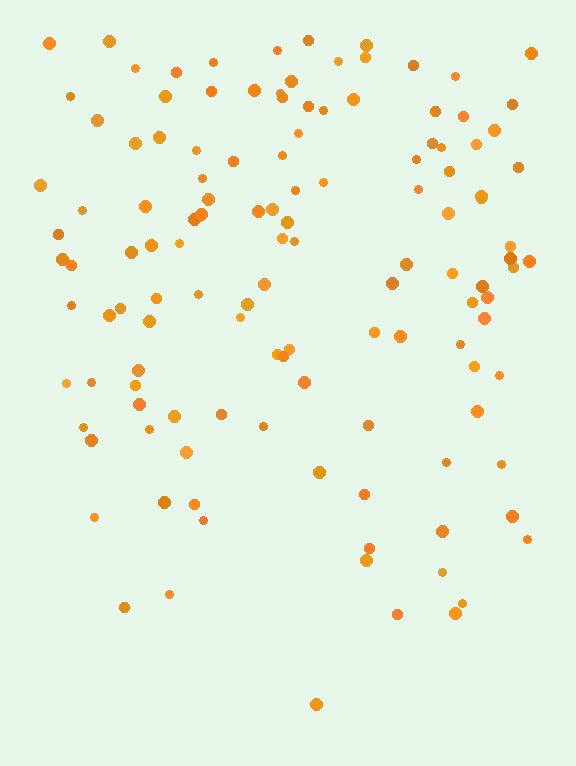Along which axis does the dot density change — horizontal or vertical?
Vertical.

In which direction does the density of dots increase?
From bottom to top, with the top side densest.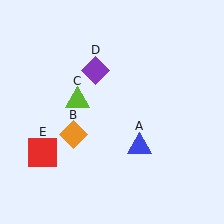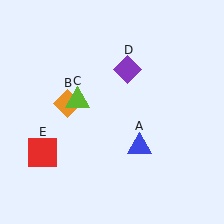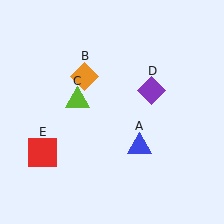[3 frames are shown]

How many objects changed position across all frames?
2 objects changed position: orange diamond (object B), purple diamond (object D).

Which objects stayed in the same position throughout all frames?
Blue triangle (object A) and lime triangle (object C) and red square (object E) remained stationary.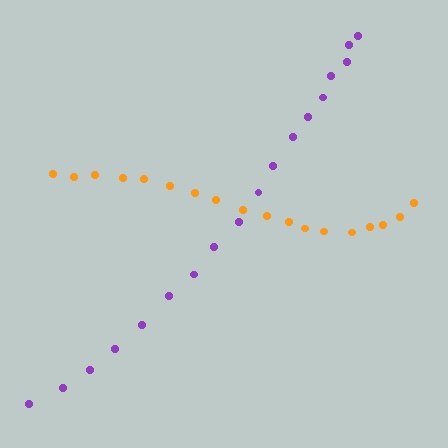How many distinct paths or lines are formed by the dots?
There are 2 distinct paths.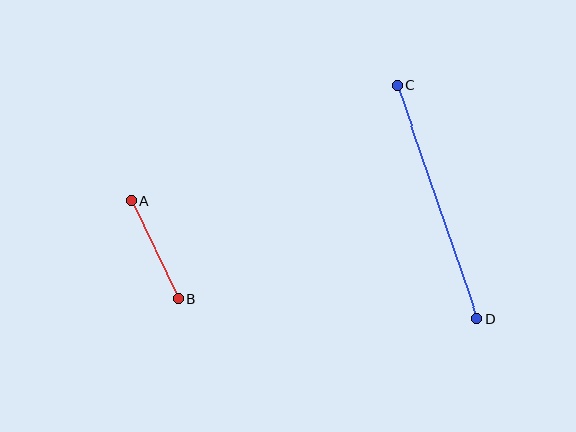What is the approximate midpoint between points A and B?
The midpoint is at approximately (155, 250) pixels.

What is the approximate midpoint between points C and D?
The midpoint is at approximately (437, 202) pixels.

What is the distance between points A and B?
The distance is approximately 109 pixels.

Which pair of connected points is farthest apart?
Points C and D are farthest apart.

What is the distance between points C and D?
The distance is approximately 248 pixels.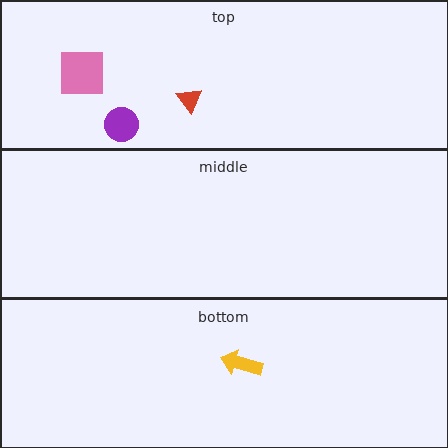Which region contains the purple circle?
The top region.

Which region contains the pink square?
The top region.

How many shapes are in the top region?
3.